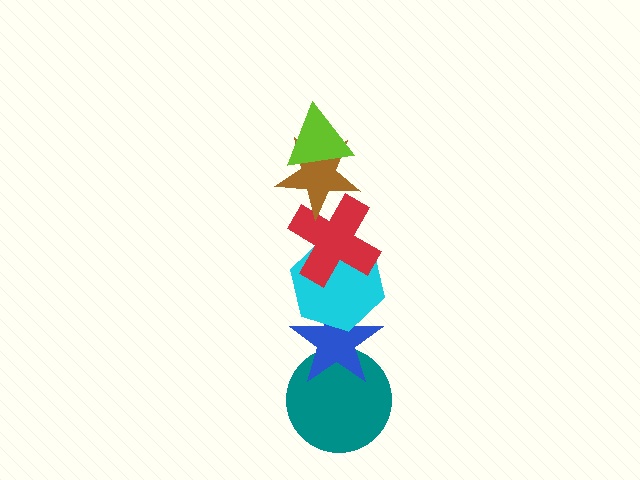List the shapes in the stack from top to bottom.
From top to bottom: the lime triangle, the brown star, the red cross, the cyan hexagon, the blue star, the teal circle.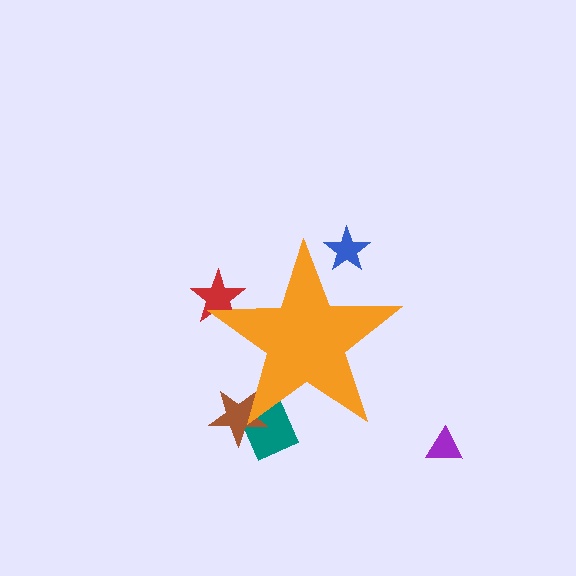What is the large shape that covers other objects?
An orange star.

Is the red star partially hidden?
Yes, the red star is partially hidden behind the orange star.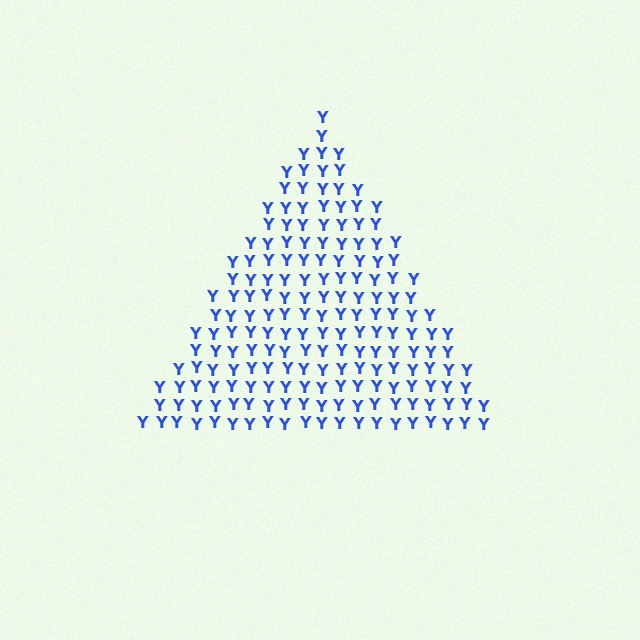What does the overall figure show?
The overall figure shows a triangle.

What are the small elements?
The small elements are letter Y's.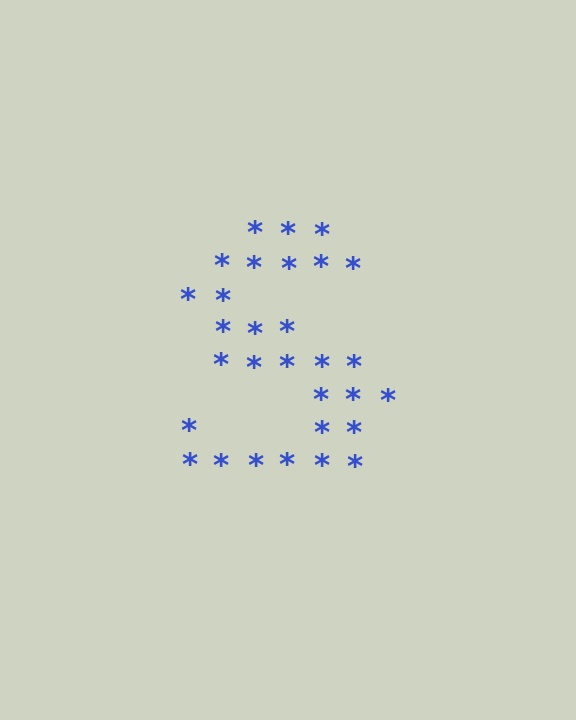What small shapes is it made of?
It is made of small asterisks.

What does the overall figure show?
The overall figure shows the letter S.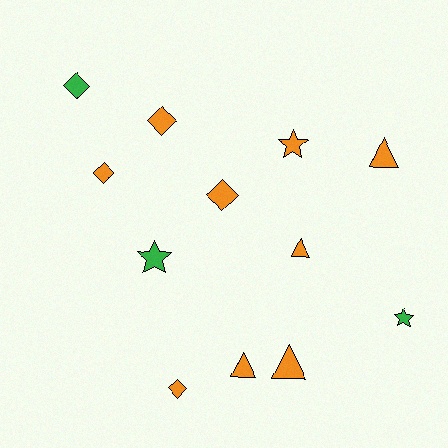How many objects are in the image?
There are 12 objects.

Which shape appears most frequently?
Diamond, with 5 objects.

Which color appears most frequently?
Orange, with 9 objects.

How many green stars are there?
There are 2 green stars.